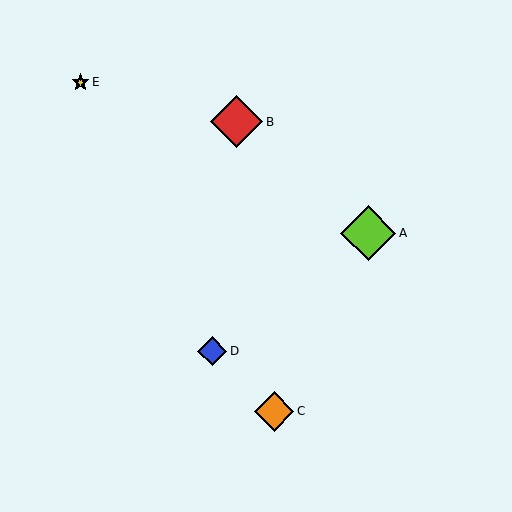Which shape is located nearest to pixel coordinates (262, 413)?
The orange diamond (labeled C) at (274, 411) is nearest to that location.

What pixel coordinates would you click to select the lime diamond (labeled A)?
Click at (368, 233) to select the lime diamond A.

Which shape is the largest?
The lime diamond (labeled A) is the largest.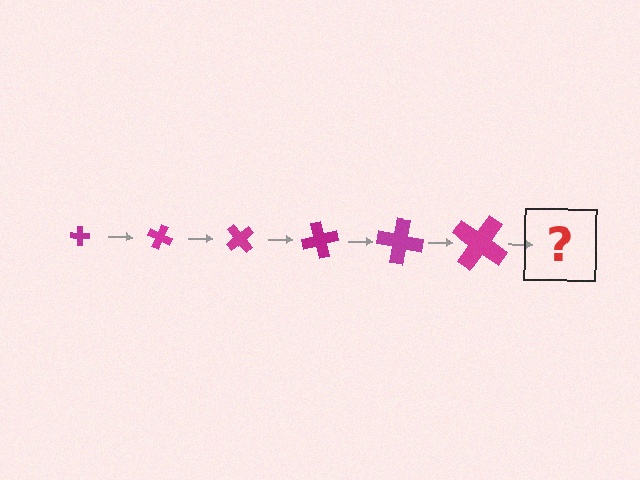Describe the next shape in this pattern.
It should be a cross, larger than the previous one and rotated 150 degrees from the start.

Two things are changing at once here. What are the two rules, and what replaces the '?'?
The two rules are that the cross grows larger each step and it rotates 25 degrees each step. The '?' should be a cross, larger than the previous one and rotated 150 degrees from the start.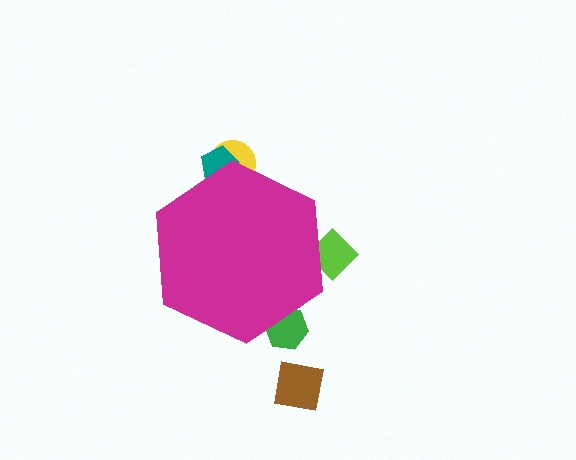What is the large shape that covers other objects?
A magenta hexagon.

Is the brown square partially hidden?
No, the brown square is fully visible.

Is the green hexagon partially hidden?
Yes, the green hexagon is partially hidden behind the magenta hexagon.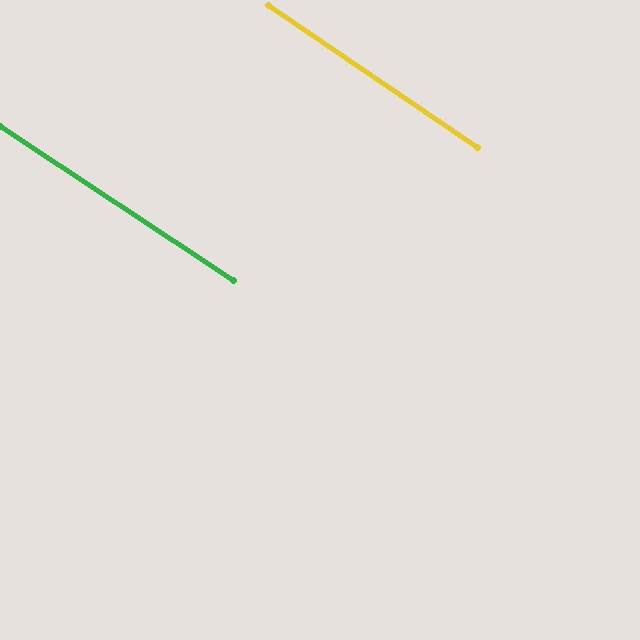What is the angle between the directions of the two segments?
Approximately 1 degree.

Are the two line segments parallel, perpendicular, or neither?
Parallel — their directions differ by only 0.6°.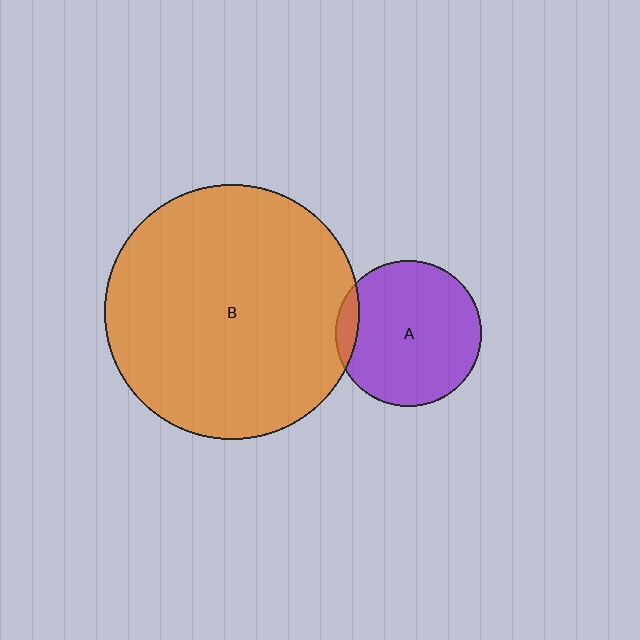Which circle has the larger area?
Circle B (orange).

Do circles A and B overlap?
Yes.